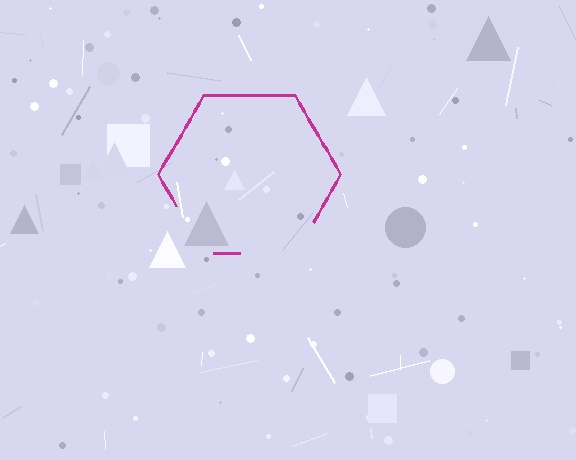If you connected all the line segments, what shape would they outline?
They would outline a hexagon.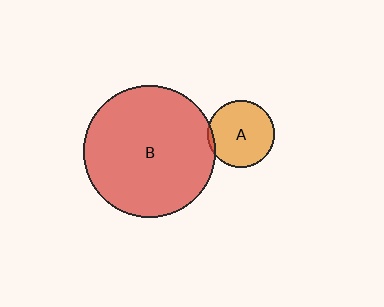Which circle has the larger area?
Circle B (red).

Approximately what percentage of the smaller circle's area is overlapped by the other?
Approximately 5%.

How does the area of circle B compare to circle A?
Approximately 3.9 times.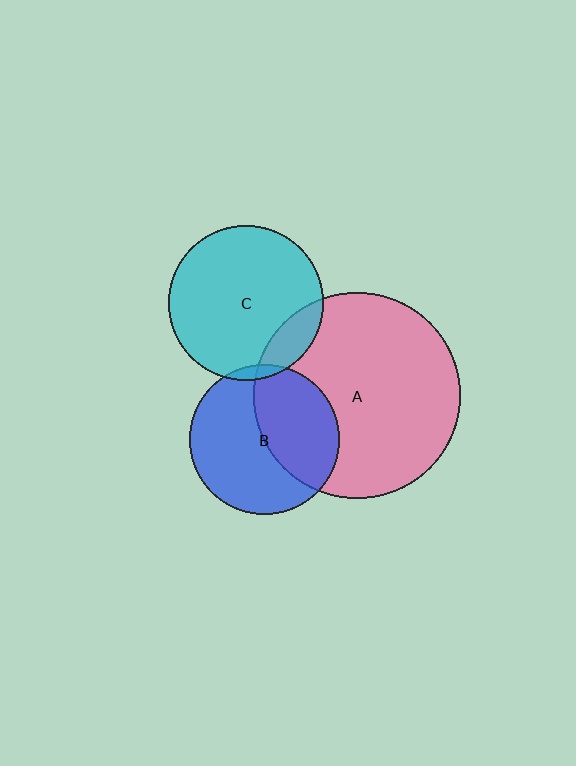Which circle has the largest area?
Circle A (pink).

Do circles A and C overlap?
Yes.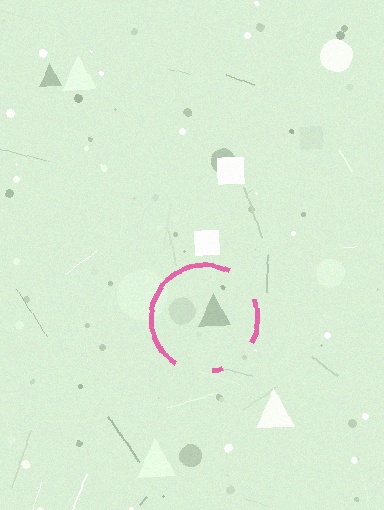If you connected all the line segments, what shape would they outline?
They would outline a circle.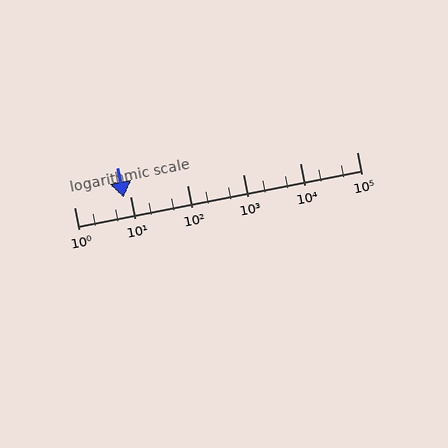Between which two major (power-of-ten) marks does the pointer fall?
The pointer is between 1 and 10.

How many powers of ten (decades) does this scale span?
The scale spans 5 decades, from 1 to 100000.